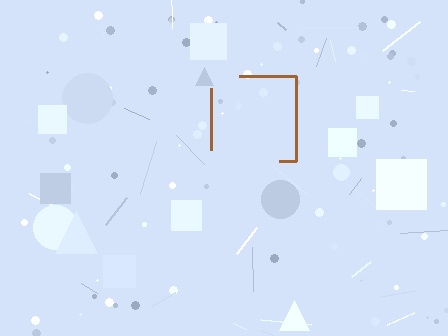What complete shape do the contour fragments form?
The contour fragments form a square.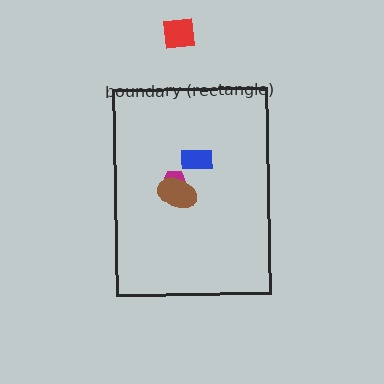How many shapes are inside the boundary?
3 inside, 1 outside.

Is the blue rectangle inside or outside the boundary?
Inside.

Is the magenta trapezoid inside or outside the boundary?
Inside.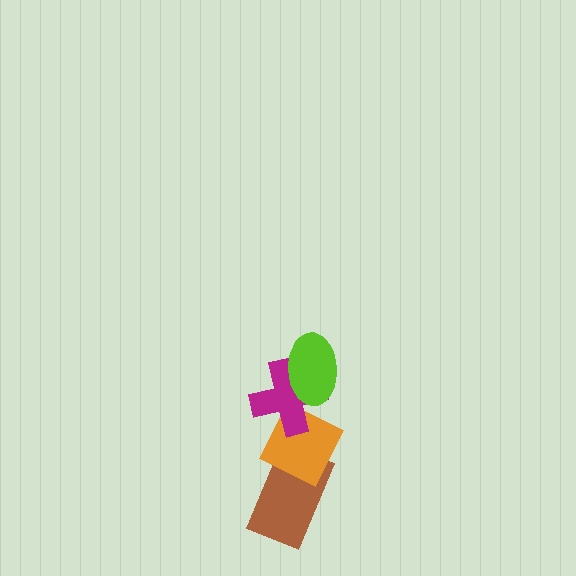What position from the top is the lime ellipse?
The lime ellipse is 1st from the top.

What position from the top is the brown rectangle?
The brown rectangle is 4th from the top.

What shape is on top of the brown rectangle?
The orange diamond is on top of the brown rectangle.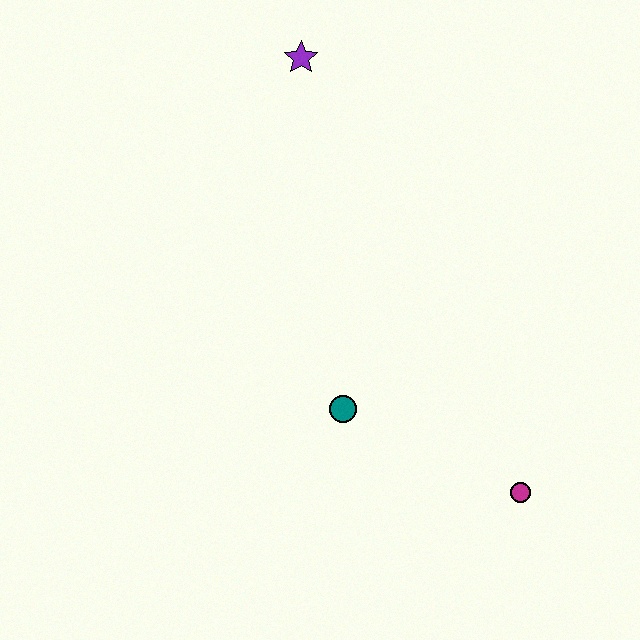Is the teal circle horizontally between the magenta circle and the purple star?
Yes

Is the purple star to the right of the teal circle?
No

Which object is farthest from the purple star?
The magenta circle is farthest from the purple star.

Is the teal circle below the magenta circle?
No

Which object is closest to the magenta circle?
The teal circle is closest to the magenta circle.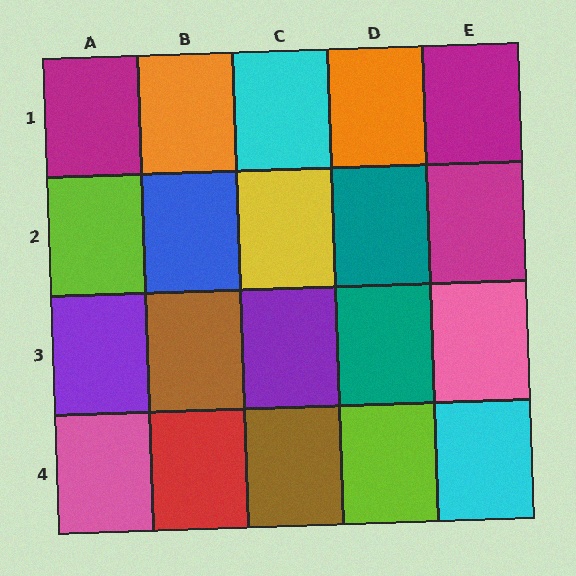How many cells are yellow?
1 cell is yellow.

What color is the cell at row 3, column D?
Teal.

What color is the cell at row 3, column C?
Purple.